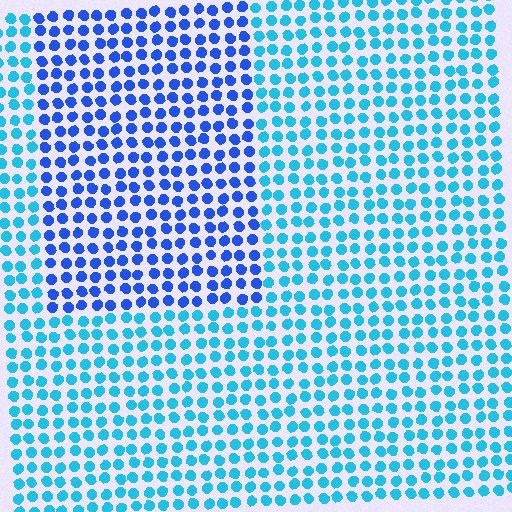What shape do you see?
I see a rectangle.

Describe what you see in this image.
The image is filled with small cyan elements in a uniform arrangement. A rectangle-shaped region is visible where the elements are tinted to a slightly different hue, forming a subtle color boundary.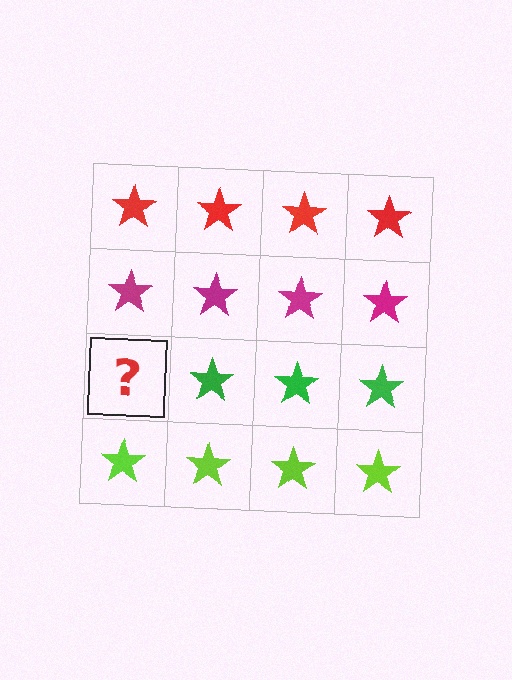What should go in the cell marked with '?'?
The missing cell should contain a green star.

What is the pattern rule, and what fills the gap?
The rule is that each row has a consistent color. The gap should be filled with a green star.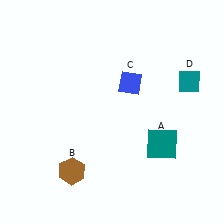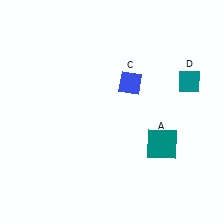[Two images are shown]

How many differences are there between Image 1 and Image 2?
There is 1 difference between the two images.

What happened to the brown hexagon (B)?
The brown hexagon (B) was removed in Image 2. It was in the bottom-left area of Image 1.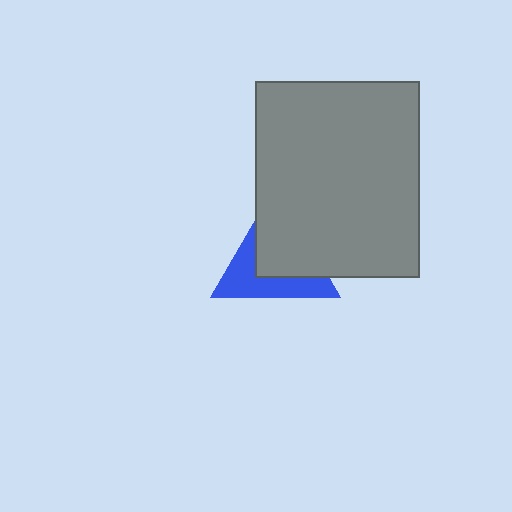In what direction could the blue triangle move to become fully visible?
The blue triangle could move toward the lower-left. That would shift it out from behind the gray rectangle entirely.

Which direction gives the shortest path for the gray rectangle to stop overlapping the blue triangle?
Moving toward the upper-right gives the shortest separation.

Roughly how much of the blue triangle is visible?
About half of it is visible (roughly 46%).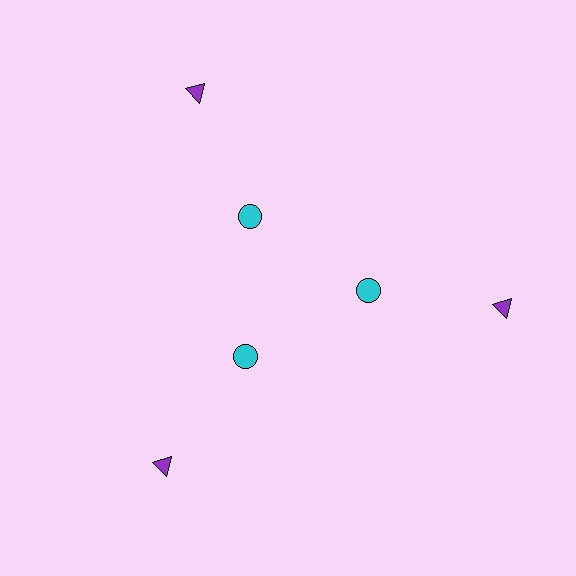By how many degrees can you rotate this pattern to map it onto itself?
The pattern maps onto itself every 120 degrees of rotation.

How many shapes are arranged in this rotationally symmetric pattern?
There are 6 shapes, arranged in 3 groups of 2.